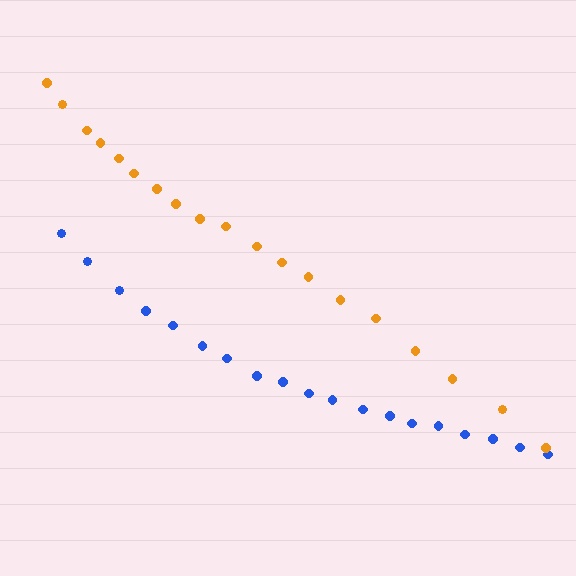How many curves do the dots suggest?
There are 2 distinct paths.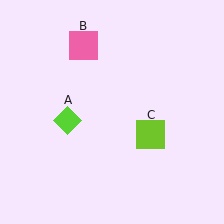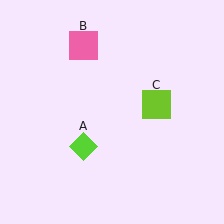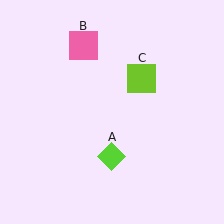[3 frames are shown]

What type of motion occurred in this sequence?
The lime diamond (object A), lime square (object C) rotated counterclockwise around the center of the scene.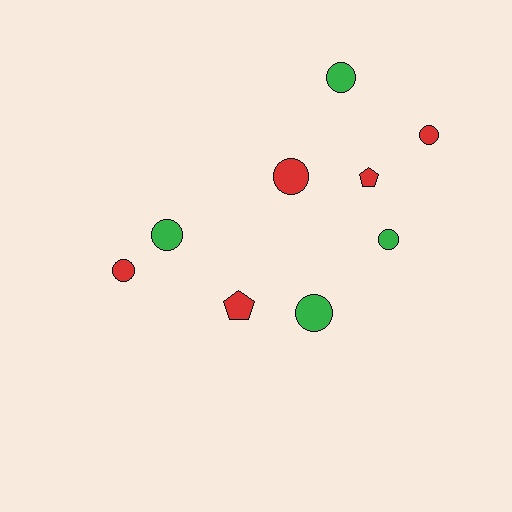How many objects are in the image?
There are 9 objects.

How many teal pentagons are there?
There are no teal pentagons.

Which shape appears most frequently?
Circle, with 7 objects.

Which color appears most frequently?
Red, with 5 objects.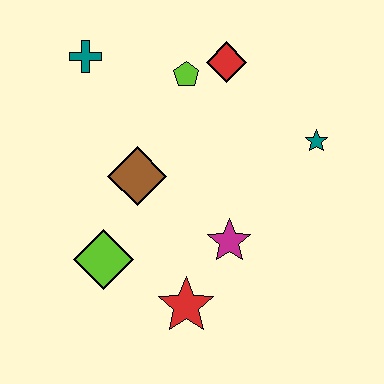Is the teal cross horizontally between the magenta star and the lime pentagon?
No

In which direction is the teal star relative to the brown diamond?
The teal star is to the right of the brown diamond.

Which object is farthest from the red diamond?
The red star is farthest from the red diamond.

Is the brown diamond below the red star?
No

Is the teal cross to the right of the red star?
No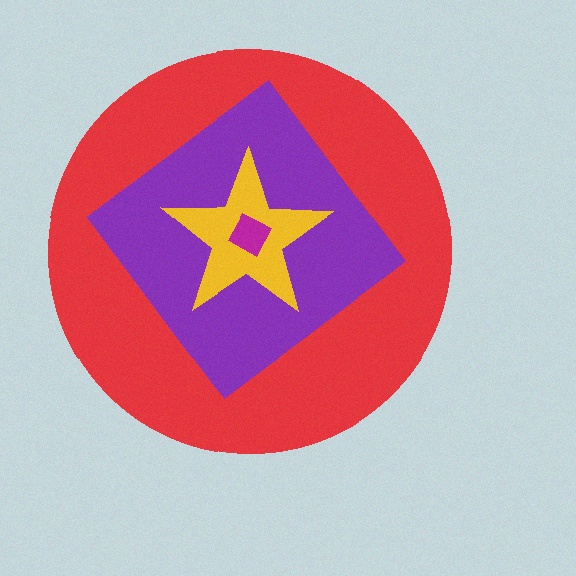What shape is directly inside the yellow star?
The magenta square.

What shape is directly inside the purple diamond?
The yellow star.